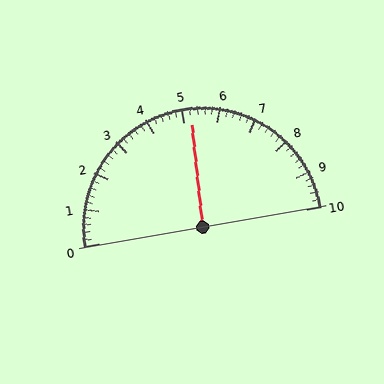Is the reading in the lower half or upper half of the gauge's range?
The reading is in the upper half of the range (0 to 10).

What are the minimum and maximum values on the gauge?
The gauge ranges from 0 to 10.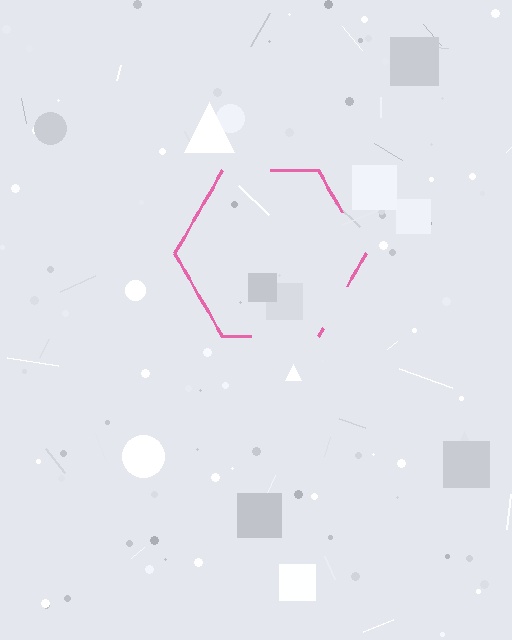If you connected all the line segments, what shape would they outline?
They would outline a hexagon.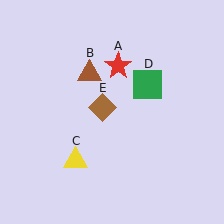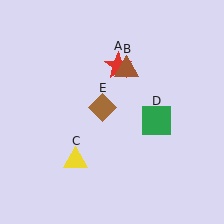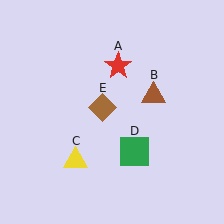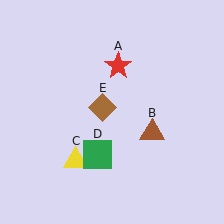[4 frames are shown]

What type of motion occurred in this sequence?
The brown triangle (object B), green square (object D) rotated clockwise around the center of the scene.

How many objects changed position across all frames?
2 objects changed position: brown triangle (object B), green square (object D).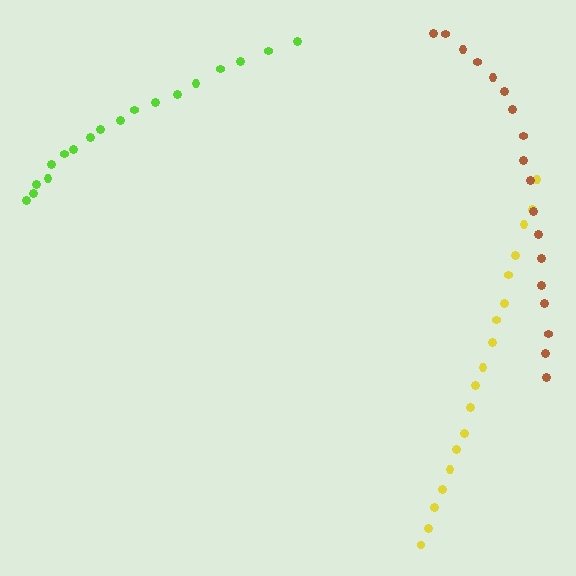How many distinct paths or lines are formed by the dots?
There are 3 distinct paths.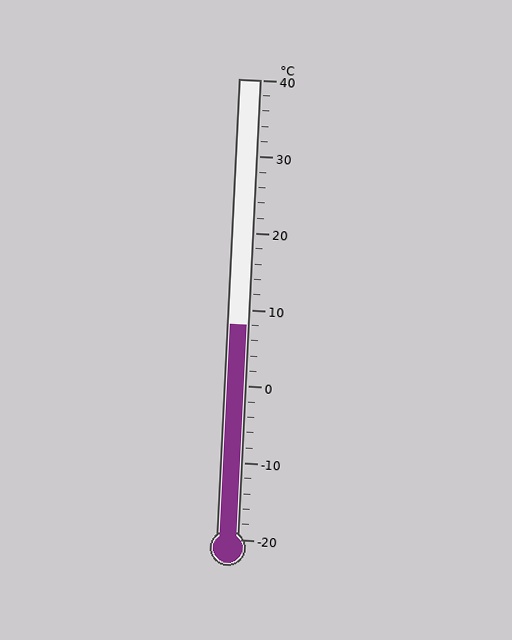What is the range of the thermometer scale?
The thermometer scale ranges from -20°C to 40°C.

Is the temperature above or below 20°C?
The temperature is below 20°C.